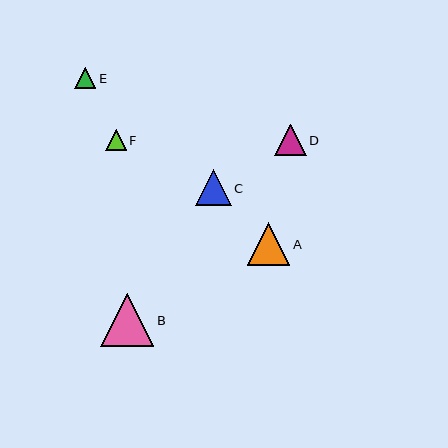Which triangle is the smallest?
Triangle F is the smallest with a size of approximately 21 pixels.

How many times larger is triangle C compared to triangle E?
Triangle C is approximately 1.7 times the size of triangle E.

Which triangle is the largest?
Triangle B is the largest with a size of approximately 53 pixels.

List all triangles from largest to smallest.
From largest to smallest: B, A, C, D, E, F.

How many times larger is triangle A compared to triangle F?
Triangle A is approximately 2.1 times the size of triangle F.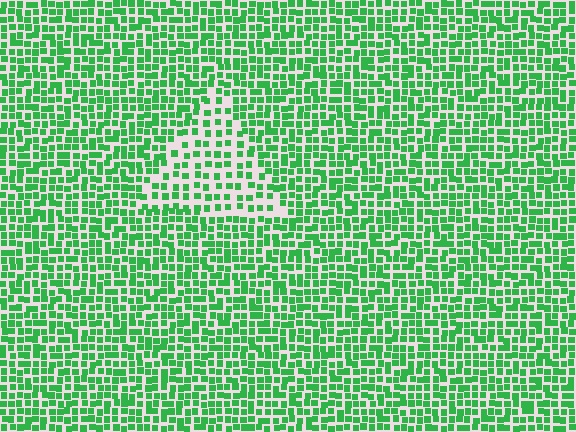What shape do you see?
I see a triangle.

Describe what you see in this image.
The image contains small green elements arranged at two different densities. A triangle-shaped region is visible where the elements are less densely packed than the surrounding area.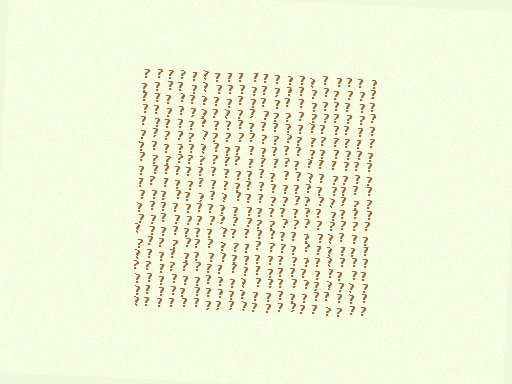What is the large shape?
The large shape is a square.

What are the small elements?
The small elements are question marks.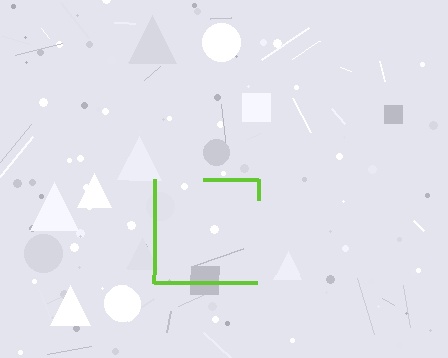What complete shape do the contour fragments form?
The contour fragments form a square.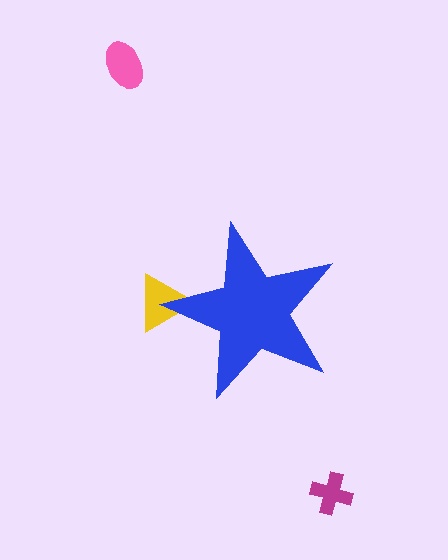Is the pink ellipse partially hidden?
No, the pink ellipse is fully visible.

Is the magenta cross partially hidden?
No, the magenta cross is fully visible.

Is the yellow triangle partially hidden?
Yes, the yellow triangle is partially hidden behind the blue star.